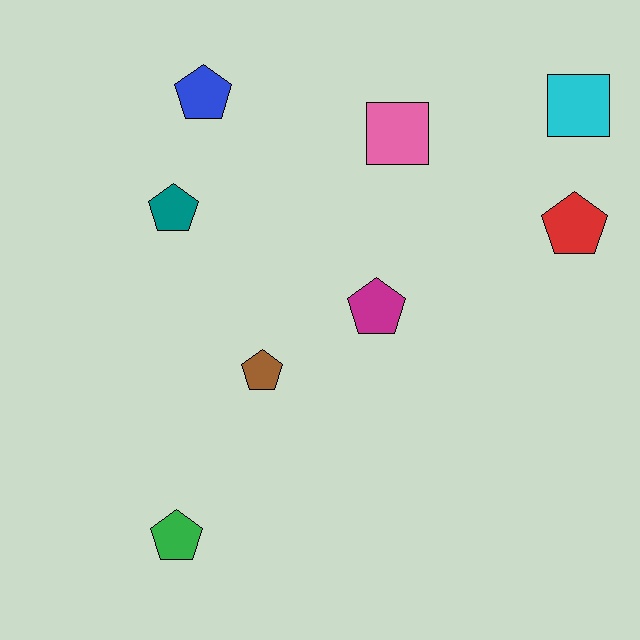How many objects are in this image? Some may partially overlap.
There are 8 objects.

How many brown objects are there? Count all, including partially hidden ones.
There is 1 brown object.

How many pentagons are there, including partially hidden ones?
There are 6 pentagons.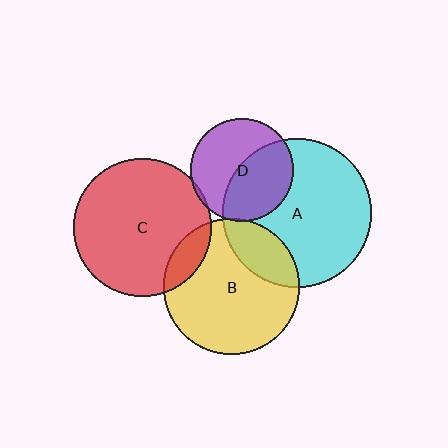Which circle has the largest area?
Circle A (cyan).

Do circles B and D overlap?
Yes.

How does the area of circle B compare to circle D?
Approximately 1.7 times.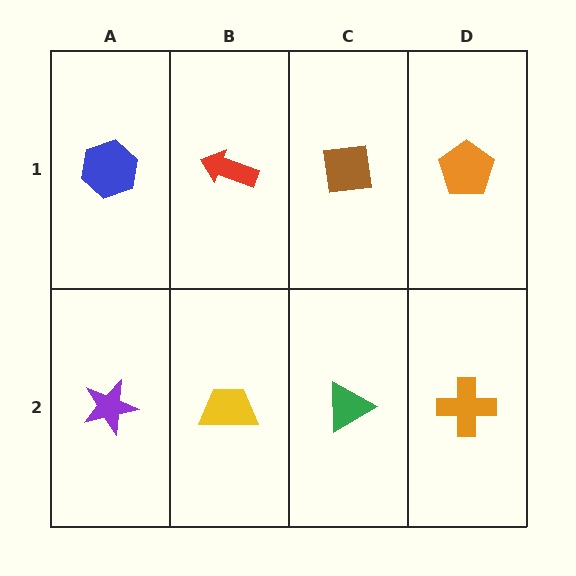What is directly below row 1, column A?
A purple star.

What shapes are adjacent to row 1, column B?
A yellow trapezoid (row 2, column B), a blue hexagon (row 1, column A), a brown square (row 1, column C).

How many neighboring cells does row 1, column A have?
2.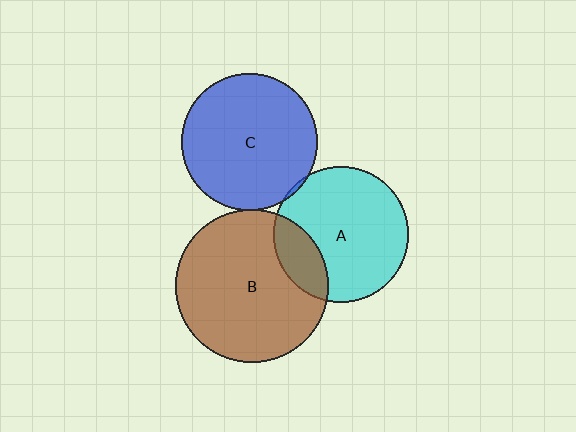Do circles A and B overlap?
Yes.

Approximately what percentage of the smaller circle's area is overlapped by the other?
Approximately 20%.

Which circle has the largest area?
Circle B (brown).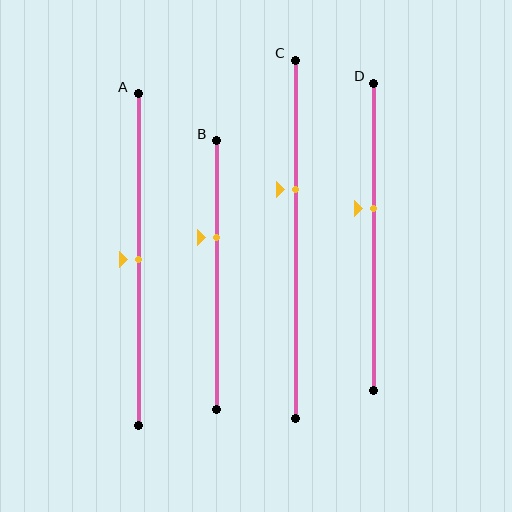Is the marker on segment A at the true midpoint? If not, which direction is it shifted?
Yes, the marker on segment A is at the true midpoint.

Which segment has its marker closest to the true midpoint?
Segment A has its marker closest to the true midpoint.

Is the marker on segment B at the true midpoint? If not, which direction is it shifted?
No, the marker on segment B is shifted upward by about 14% of the segment length.